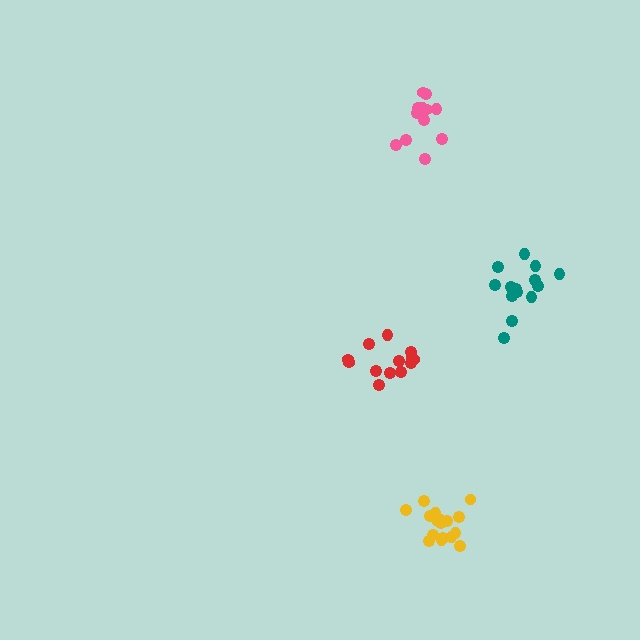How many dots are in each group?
Group 1: 13 dots, Group 2: 13 dots, Group 3: 14 dots, Group 4: 17 dots (57 total).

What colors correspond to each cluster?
The clusters are colored: red, pink, teal, yellow.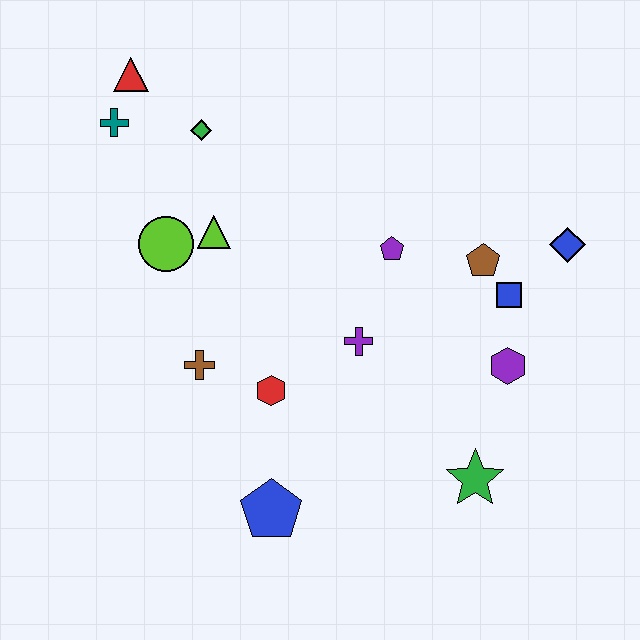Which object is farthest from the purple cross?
The red triangle is farthest from the purple cross.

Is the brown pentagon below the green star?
No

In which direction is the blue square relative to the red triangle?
The blue square is to the right of the red triangle.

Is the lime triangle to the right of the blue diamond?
No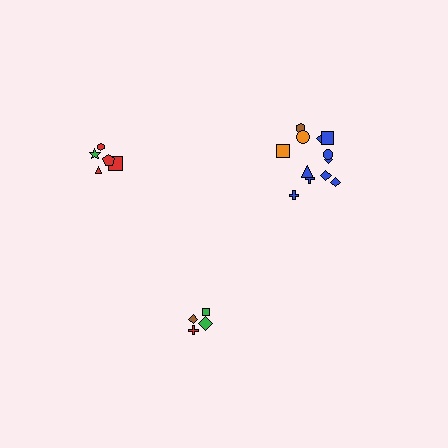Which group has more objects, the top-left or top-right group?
The top-right group.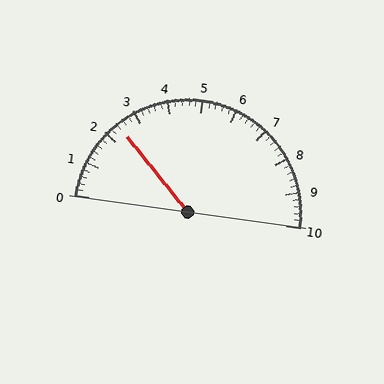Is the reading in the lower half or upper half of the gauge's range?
The reading is in the lower half of the range (0 to 10).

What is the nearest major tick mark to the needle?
The nearest major tick mark is 2.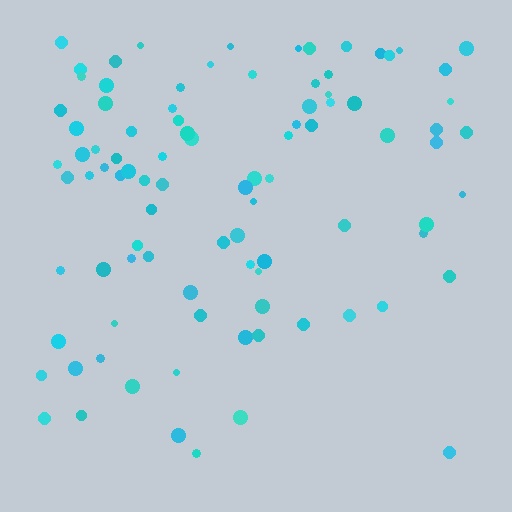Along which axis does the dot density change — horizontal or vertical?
Vertical.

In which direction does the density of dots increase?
From bottom to top, with the top side densest.